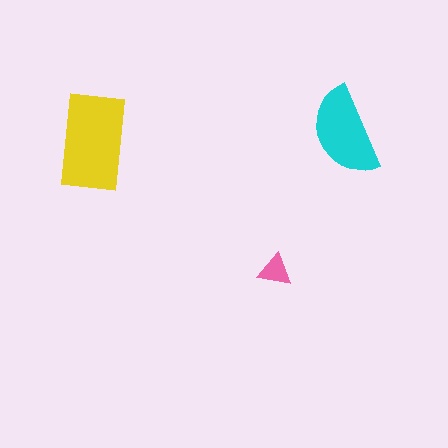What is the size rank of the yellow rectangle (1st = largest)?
1st.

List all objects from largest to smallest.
The yellow rectangle, the cyan semicircle, the pink triangle.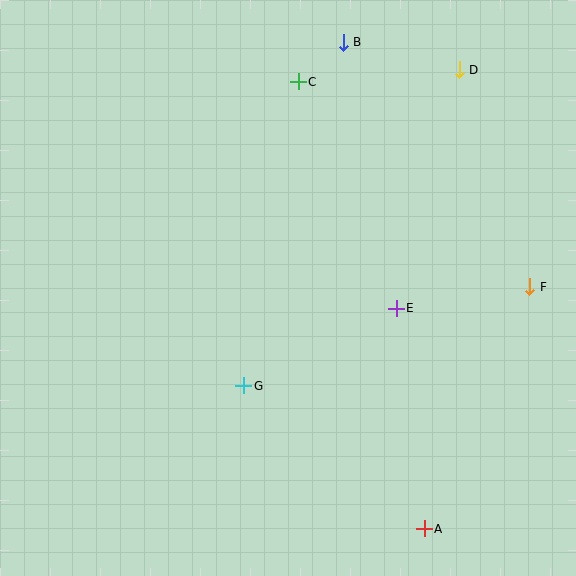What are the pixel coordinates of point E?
Point E is at (396, 308).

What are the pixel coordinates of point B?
Point B is at (343, 42).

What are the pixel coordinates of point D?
Point D is at (459, 70).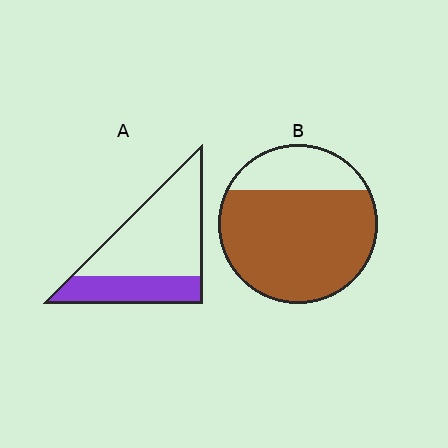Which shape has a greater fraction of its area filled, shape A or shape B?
Shape B.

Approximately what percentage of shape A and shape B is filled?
A is approximately 30% and B is approximately 75%.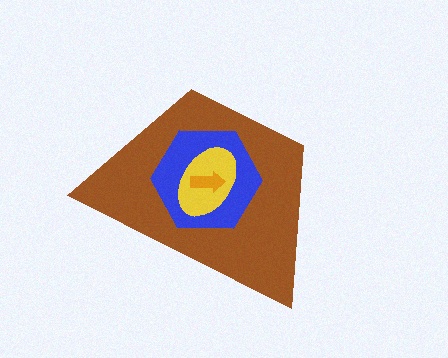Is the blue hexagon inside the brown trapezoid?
Yes.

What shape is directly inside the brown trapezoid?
The blue hexagon.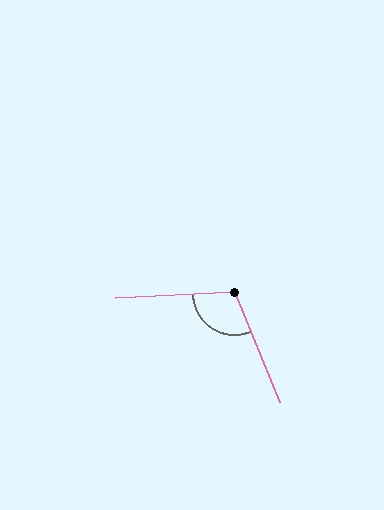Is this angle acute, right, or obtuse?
It is obtuse.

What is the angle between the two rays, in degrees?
Approximately 110 degrees.